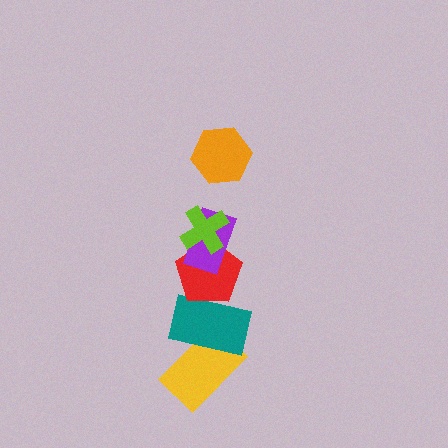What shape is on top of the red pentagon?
The purple rectangle is on top of the red pentagon.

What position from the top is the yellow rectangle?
The yellow rectangle is 6th from the top.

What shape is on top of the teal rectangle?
The red pentagon is on top of the teal rectangle.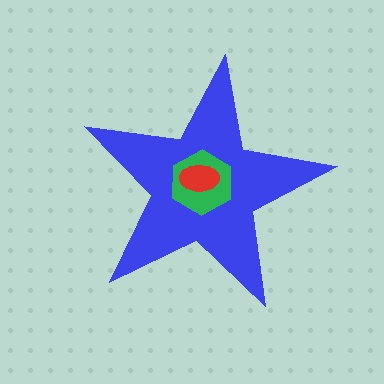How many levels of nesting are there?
3.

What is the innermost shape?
The red ellipse.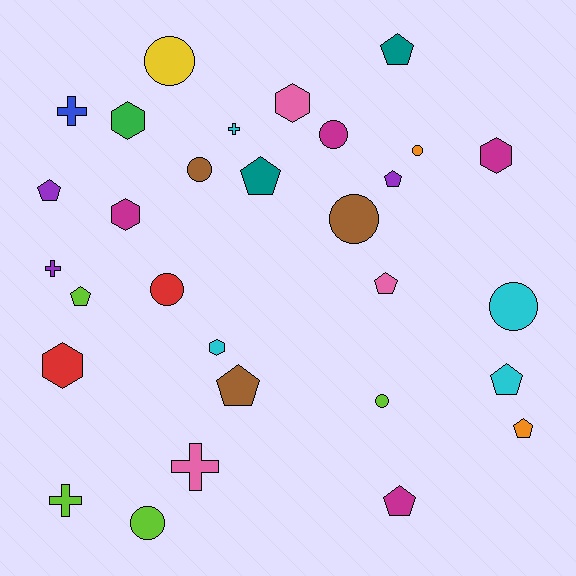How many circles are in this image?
There are 9 circles.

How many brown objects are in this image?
There are 3 brown objects.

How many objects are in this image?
There are 30 objects.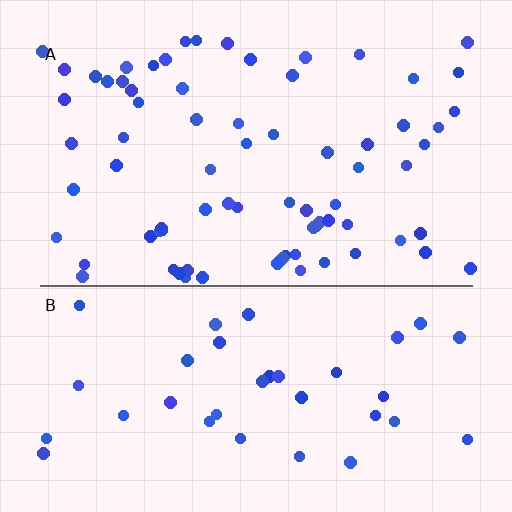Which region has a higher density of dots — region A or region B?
A (the top).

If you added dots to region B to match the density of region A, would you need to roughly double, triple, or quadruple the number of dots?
Approximately double.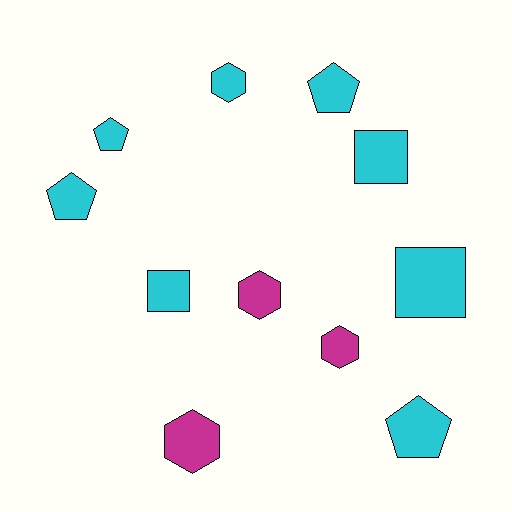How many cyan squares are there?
There are 3 cyan squares.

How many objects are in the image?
There are 11 objects.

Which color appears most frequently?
Cyan, with 8 objects.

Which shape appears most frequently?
Hexagon, with 4 objects.